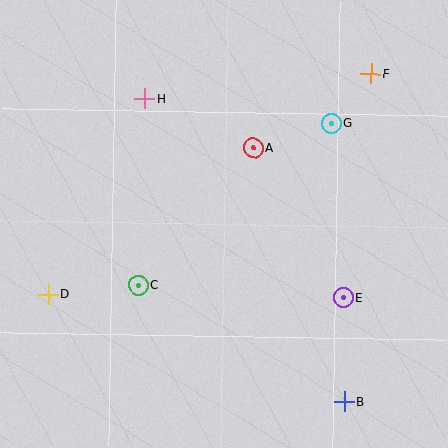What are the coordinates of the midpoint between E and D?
The midpoint between E and D is at (195, 296).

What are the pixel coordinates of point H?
Point H is at (145, 98).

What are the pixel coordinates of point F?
Point F is at (371, 74).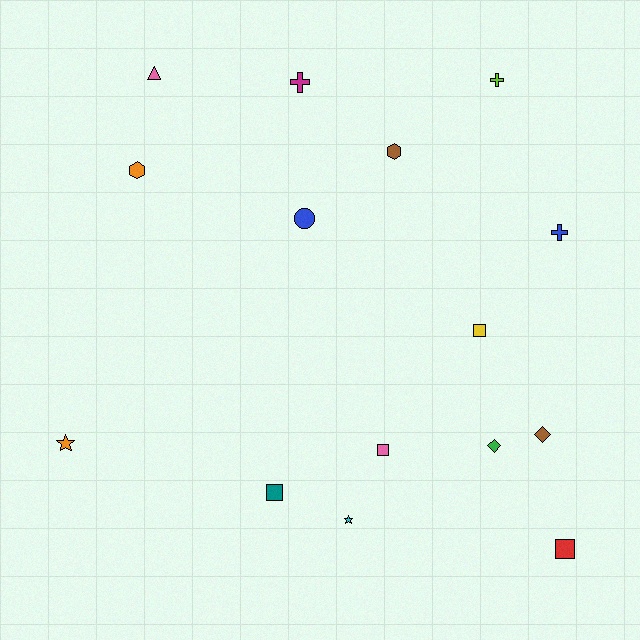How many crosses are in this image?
There are 3 crosses.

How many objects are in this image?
There are 15 objects.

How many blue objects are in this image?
There are 2 blue objects.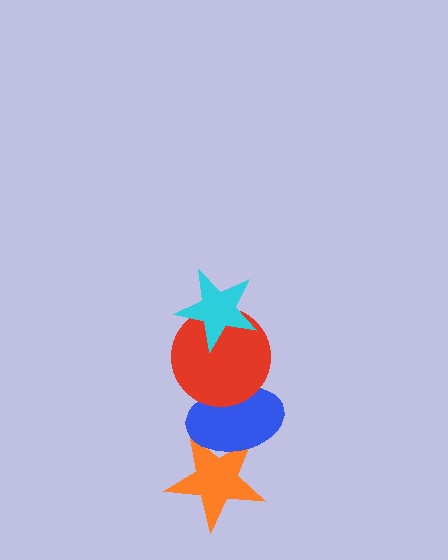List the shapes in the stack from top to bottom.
From top to bottom: the cyan star, the red circle, the blue ellipse, the orange star.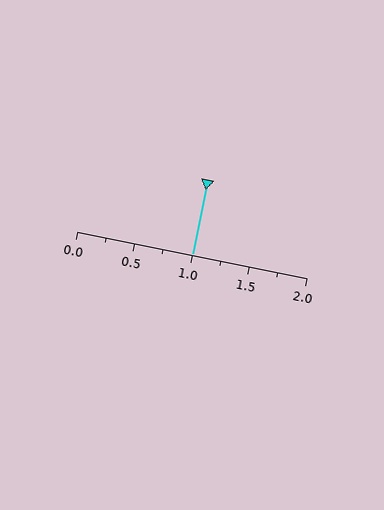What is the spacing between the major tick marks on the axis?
The major ticks are spaced 0.5 apart.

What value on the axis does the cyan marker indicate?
The marker indicates approximately 1.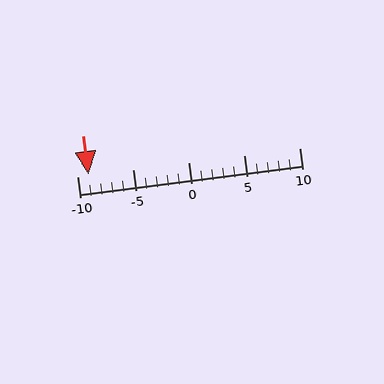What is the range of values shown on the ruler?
The ruler shows values from -10 to 10.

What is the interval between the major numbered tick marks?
The major tick marks are spaced 5 units apart.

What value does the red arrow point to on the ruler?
The red arrow points to approximately -9.